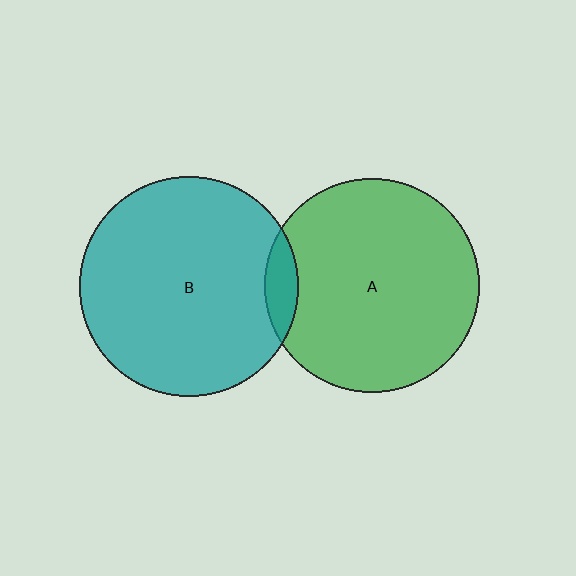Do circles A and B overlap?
Yes.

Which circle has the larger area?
Circle B (teal).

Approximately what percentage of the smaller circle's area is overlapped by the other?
Approximately 10%.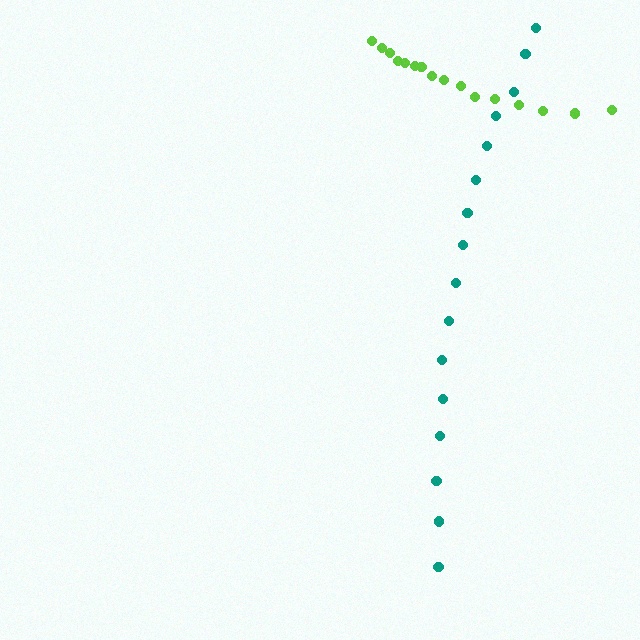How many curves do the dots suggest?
There are 2 distinct paths.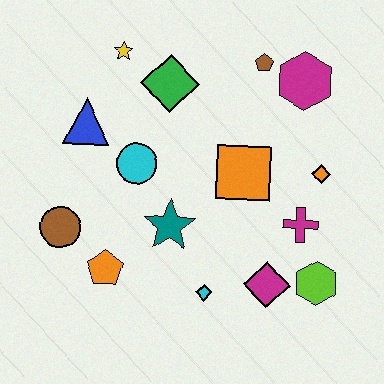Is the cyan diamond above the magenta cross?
No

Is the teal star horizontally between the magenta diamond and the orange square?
No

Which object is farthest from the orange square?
The brown circle is farthest from the orange square.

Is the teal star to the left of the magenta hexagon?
Yes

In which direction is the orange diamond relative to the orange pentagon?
The orange diamond is to the right of the orange pentagon.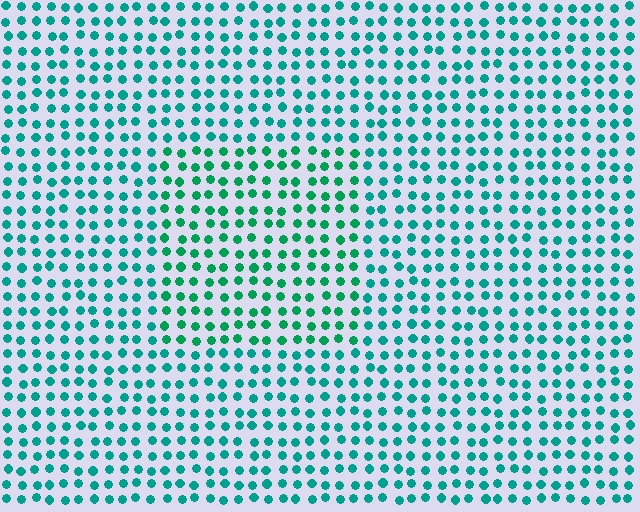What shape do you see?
I see a rectangle.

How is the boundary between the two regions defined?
The boundary is defined purely by a slight shift in hue (about 21 degrees). Spacing, size, and orientation are identical on both sides.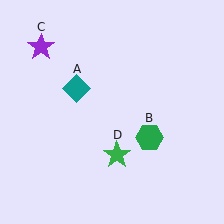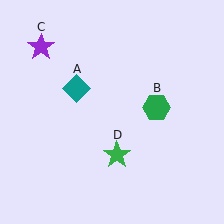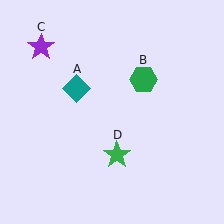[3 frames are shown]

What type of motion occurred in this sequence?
The green hexagon (object B) rotated counterclockwise around the center of the scene.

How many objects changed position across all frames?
1 object changed position: green hexagon (object B).